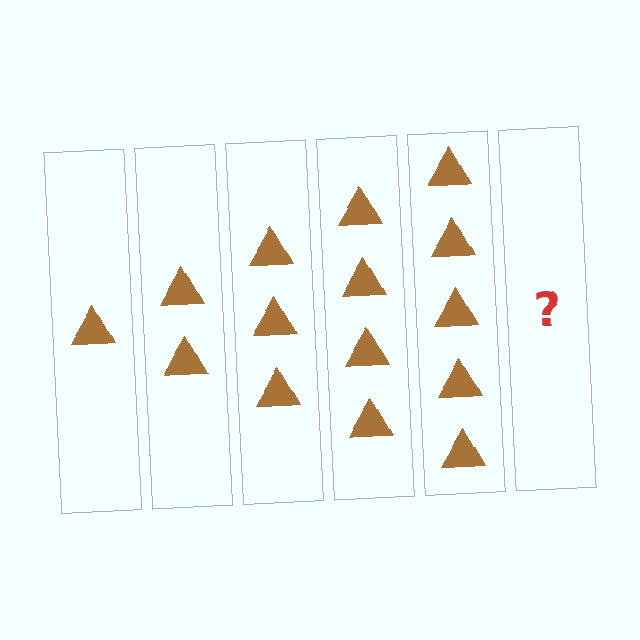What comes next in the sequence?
The next element should be 6 triangles.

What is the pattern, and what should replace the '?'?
The pattern is that each step adds one more triangle. The '?' should be 6 triangles.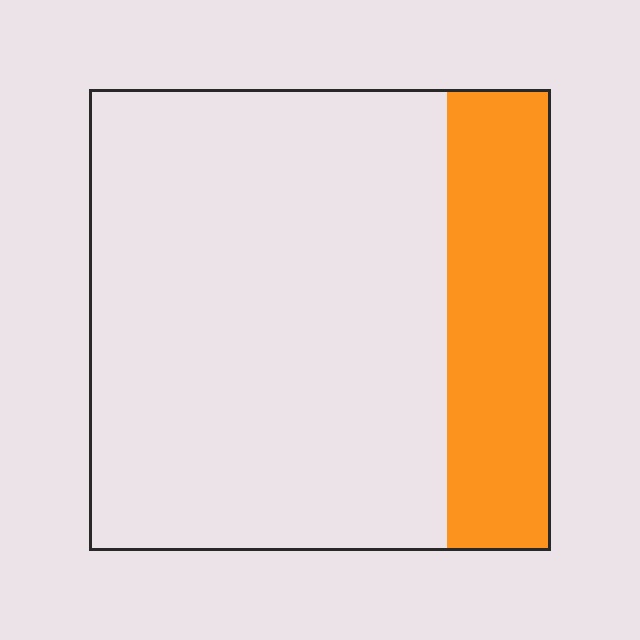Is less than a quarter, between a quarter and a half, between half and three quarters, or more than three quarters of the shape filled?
Less than a quarter.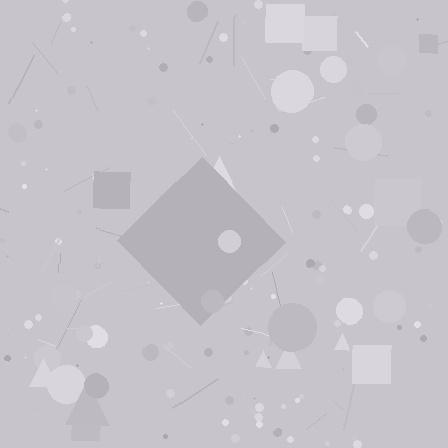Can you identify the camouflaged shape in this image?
The camouflaged shape is a diamond.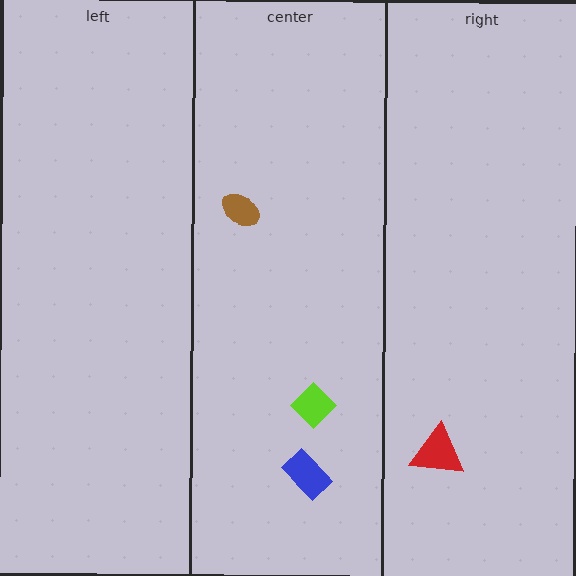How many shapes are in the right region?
1.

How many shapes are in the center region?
3.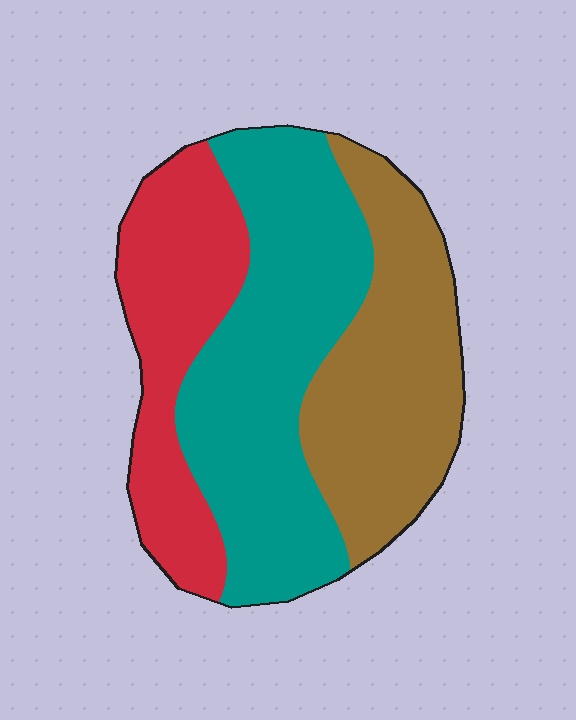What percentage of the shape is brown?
Brown takes up between a sixth and a third of the shape.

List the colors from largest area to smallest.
From largest to smallest: teal, brown, red.